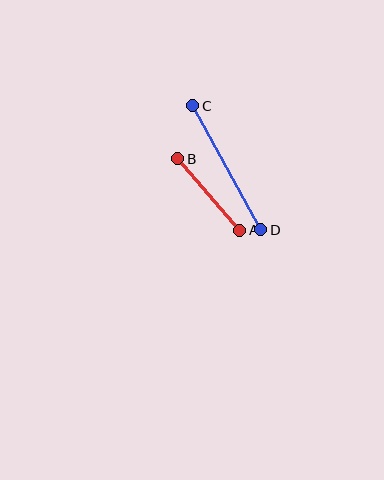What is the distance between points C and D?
The distance is approximately 141 pixels.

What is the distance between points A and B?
The distance is approximately 95 pixels.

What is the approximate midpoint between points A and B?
The midpoint is at approximately (209, 195) pixels.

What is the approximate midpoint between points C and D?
The midpoint is at approximately (227, 168) pixels.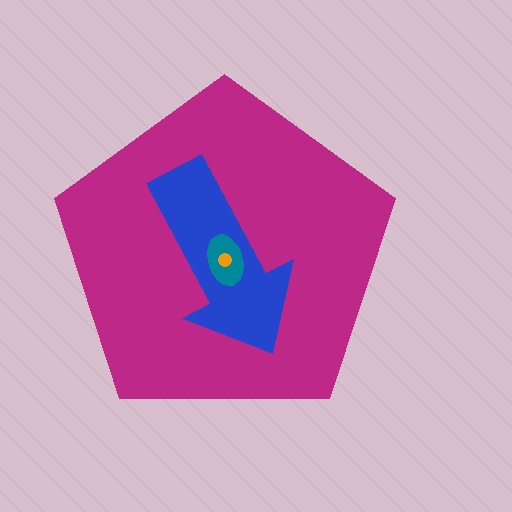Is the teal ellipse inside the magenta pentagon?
Yes.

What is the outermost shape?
The magenta pentagon.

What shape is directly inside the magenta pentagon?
The blue arrow.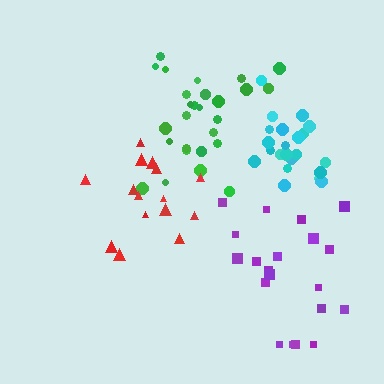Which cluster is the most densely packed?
Cyan.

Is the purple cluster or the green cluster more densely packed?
Green.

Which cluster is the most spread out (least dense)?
Purple.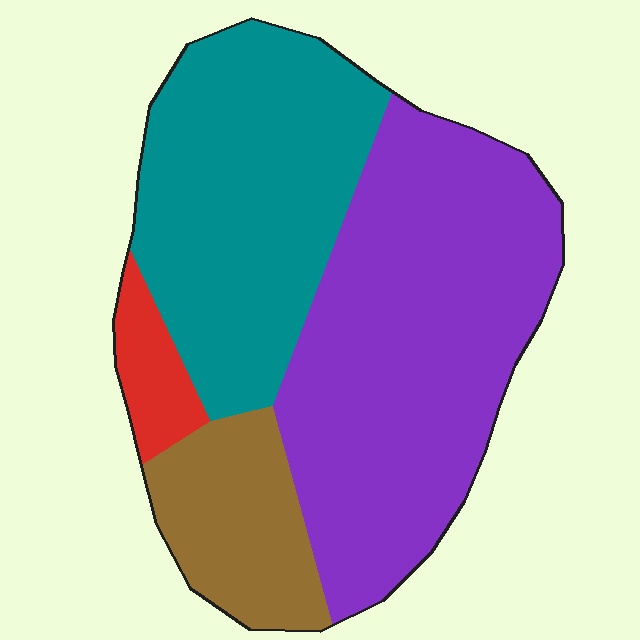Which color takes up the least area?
Red, at roughly 5%.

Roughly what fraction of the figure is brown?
Brown takes up less than a quarter of the figure.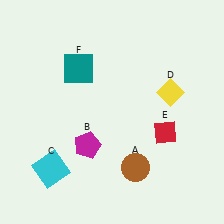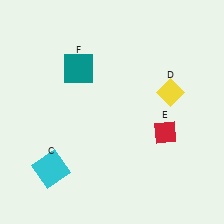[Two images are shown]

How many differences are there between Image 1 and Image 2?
There are 2 differences between the two images.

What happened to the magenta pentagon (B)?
The magenta pentagon (B) was removed in Image 2. It was in the bottom-left area of Image 1.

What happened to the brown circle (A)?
The brown circle (A) was removed in Image 2. It was in the bottom-right area of Image 1.